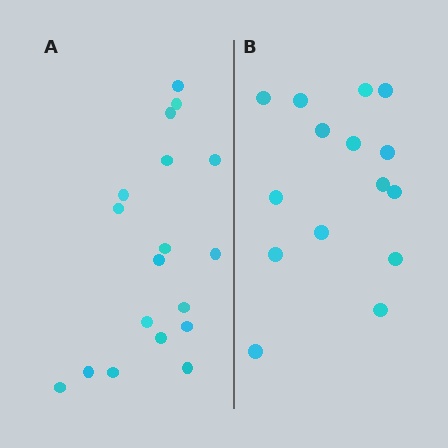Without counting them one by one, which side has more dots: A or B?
Region A (the left region) has more dots.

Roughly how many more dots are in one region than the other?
Region A has just a few more — roughly 2 or 3 more dots than region B.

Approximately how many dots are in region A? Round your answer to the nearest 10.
About 20 dots. (The exact count is 18, which rounds to 20.)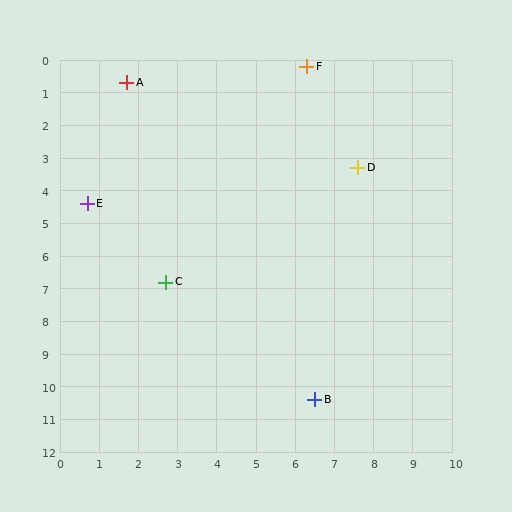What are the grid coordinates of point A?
Point A is at approximately (1.7, 0.7).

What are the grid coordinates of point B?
Point B is at approximately (6.5, 10.4).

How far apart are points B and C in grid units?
Points B and C are about 5.2 grid units apart.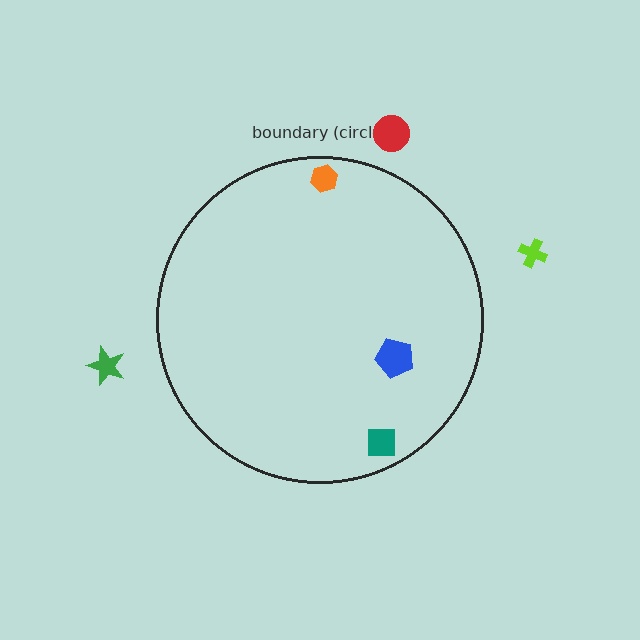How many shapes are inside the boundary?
3 inside, 3 outside.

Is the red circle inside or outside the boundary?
Outside.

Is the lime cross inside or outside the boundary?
Outside.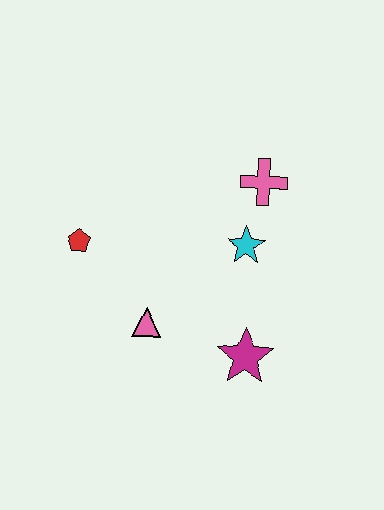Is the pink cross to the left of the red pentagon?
No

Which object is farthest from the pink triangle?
The pink cross is farthest from the pink triangle.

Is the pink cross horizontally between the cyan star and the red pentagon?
No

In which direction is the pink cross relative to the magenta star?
The pink cross is above the magenta star.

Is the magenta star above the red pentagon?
No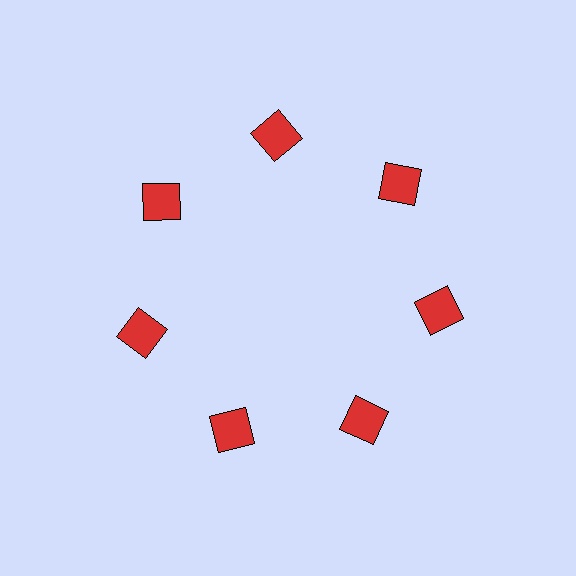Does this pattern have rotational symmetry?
Yes, this pattern has 7-fold rotational symmetry. It looks the same after rotating 51 degrees around the center.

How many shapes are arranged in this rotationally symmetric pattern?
There are 7 shapes, arranged in 7 groups of 1.